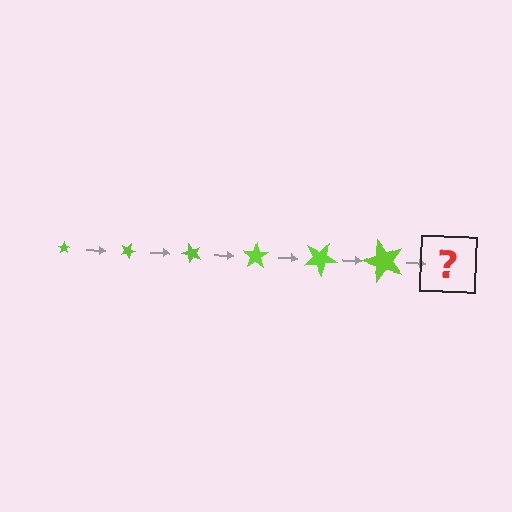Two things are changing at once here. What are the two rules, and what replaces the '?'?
The two rules are that the star grows larger each step and it rotates 25 degrees each step. The '?' should be a star, larger than the previous one and rotated 150 degrees from the start.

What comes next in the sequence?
The next element should be a star, larger than the previous one and rotated 150 degrees from the start.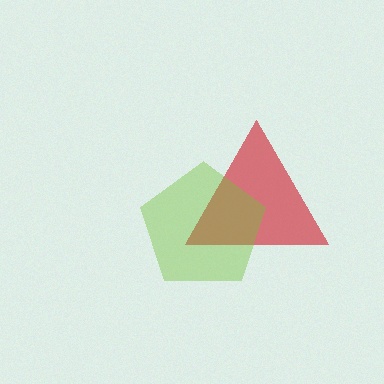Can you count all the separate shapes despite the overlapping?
Yes, there are 2 separate shapes.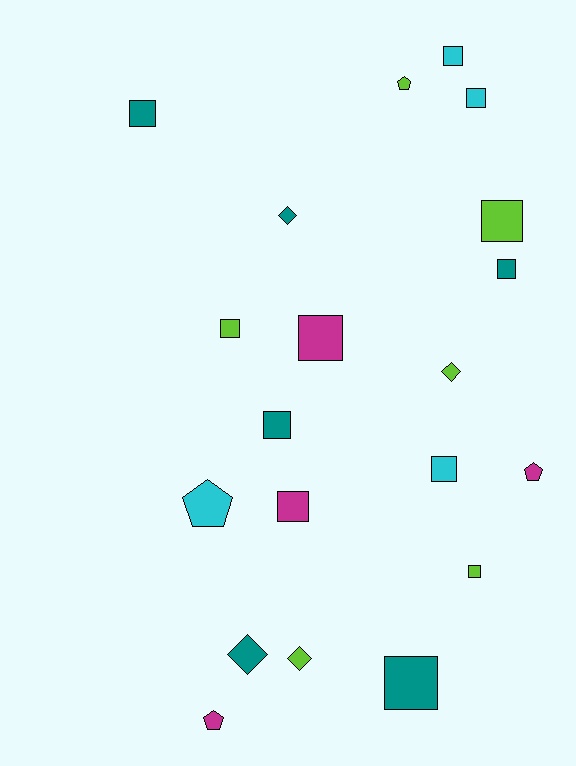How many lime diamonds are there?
There are 2 lime diamonds.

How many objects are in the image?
There are 20 objects.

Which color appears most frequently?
Lime, with 6 objects.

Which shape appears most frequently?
Square, with 12 objects.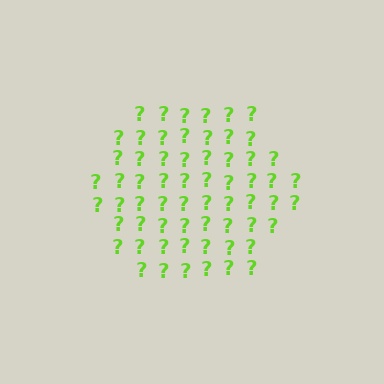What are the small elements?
The small elements are question marks.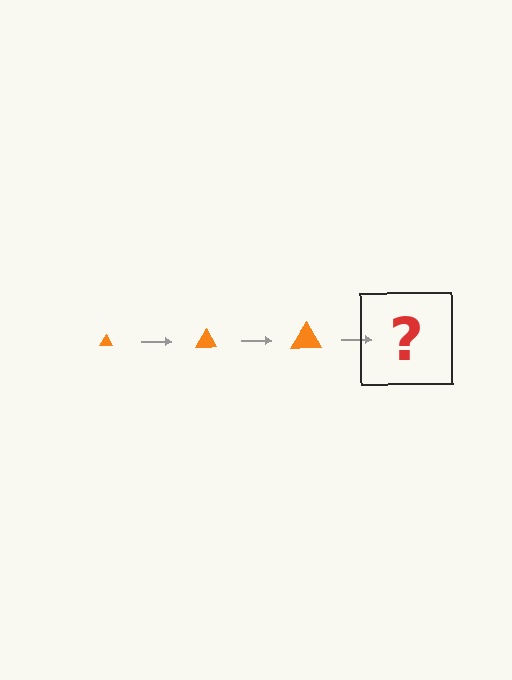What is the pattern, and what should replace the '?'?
The pattern is that the triangle gets progressively larger each step. The '?' should be an orange triangle, larger than the previous one.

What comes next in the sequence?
The next element should be an orange triangle, larger than the previous one.